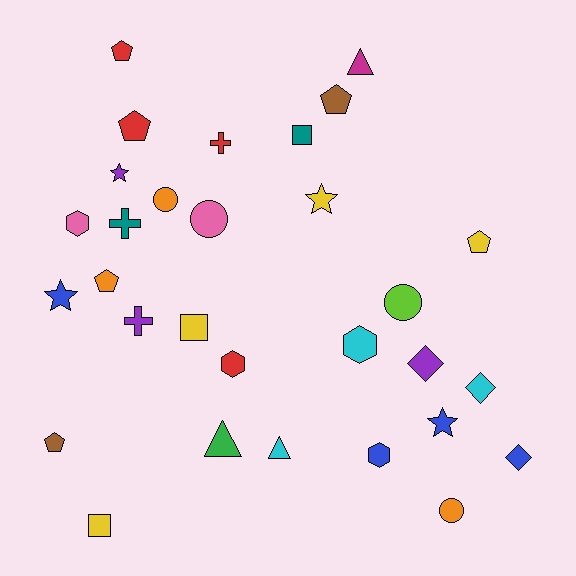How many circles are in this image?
There are 4 circles.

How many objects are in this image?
There are 30 objects.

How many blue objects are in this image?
There are 4 blue objects.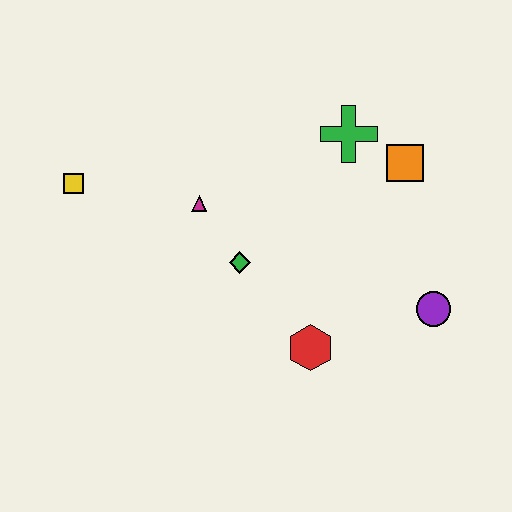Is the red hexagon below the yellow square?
Yes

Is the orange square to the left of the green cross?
No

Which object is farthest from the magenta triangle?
The purple circle is farthest from the magenta triangle.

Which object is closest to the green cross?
The orange square is closest to the green cross.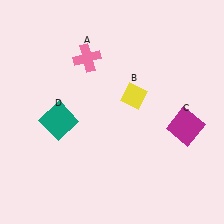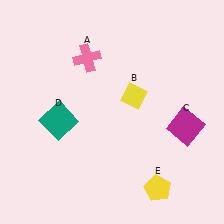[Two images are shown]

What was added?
A yellow pentagon (E) was added in Image 2.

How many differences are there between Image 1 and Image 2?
There is 1 difference between the two images.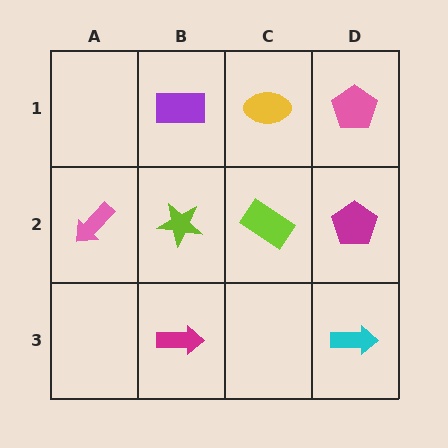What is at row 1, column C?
A yellow ellipse.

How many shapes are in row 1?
3 shapes.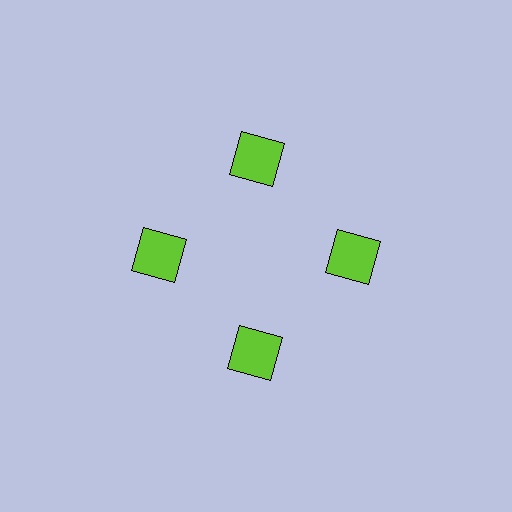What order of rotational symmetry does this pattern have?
This pattern has 4-fold rotational symmetry.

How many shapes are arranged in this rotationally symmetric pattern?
There are 4 shapes, arranged in 4 groups of 1.